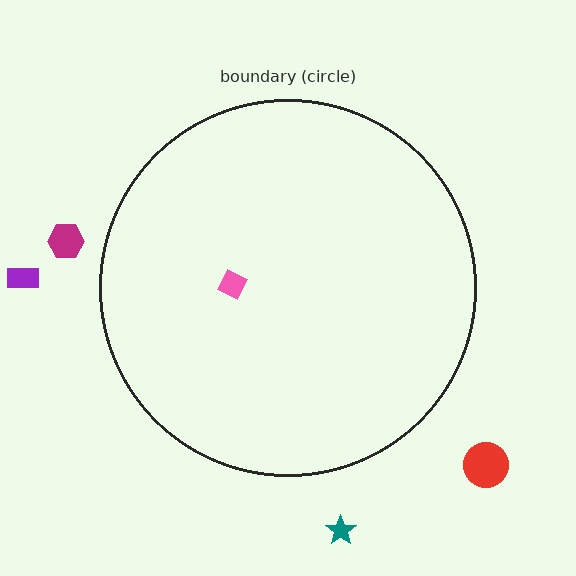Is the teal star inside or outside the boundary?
Outside.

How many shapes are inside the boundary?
1 inside, 4 outside.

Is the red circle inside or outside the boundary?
Outside.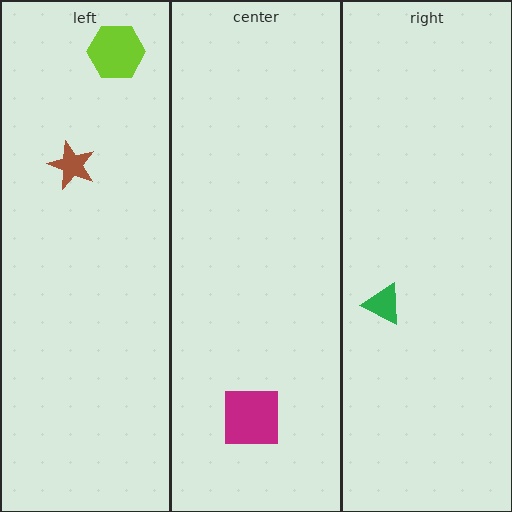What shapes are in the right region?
The green triangle.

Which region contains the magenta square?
The center region.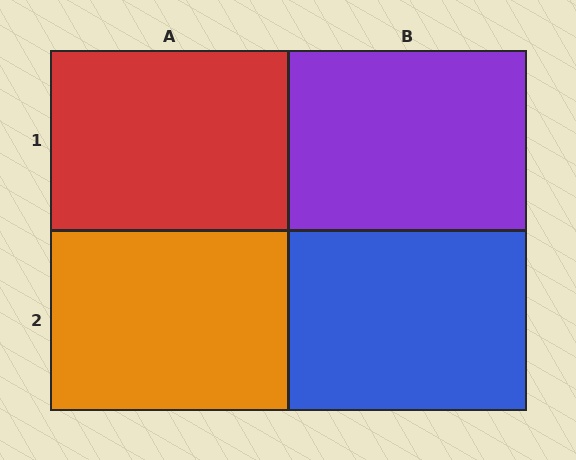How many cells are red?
1 cell is red.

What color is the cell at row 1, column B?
Purple.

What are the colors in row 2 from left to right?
Orange, blue.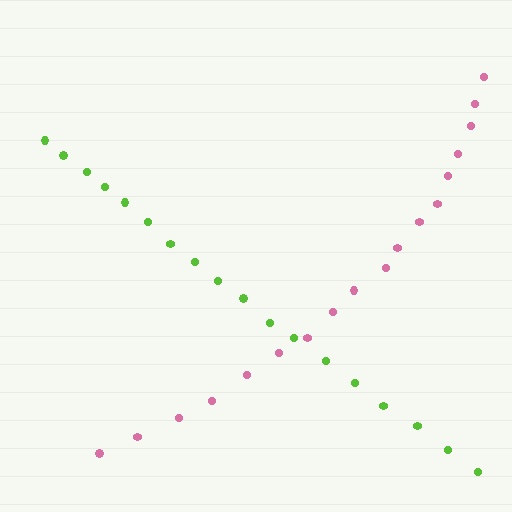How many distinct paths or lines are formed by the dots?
There are 2 distinct paths.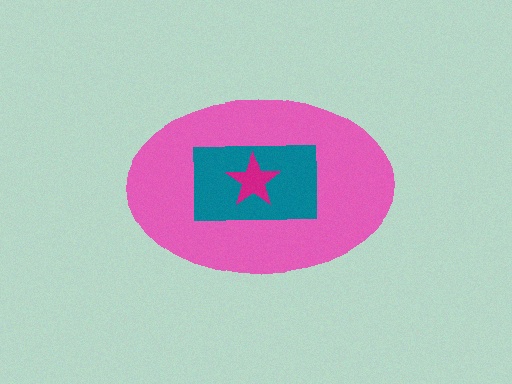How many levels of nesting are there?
3.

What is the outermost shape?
The pink ellipse.